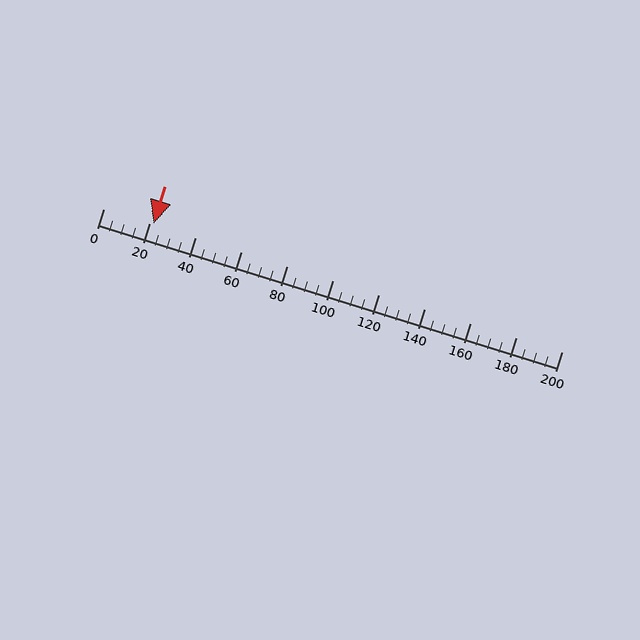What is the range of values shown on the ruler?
The ruler shows values from 0 to 200.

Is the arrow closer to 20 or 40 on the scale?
The arrow is closer to 20.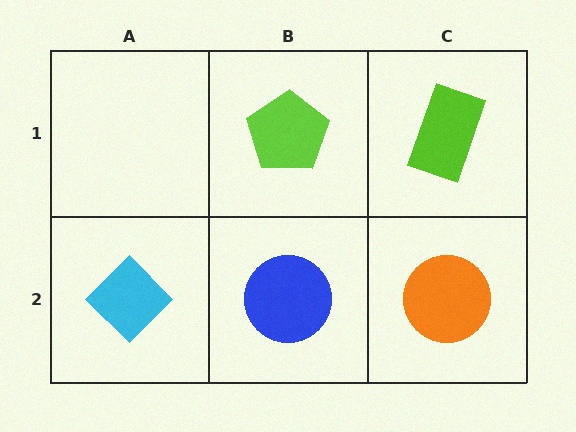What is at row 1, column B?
A lime pentagon.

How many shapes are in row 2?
3 shapes.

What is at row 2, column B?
A blue circle.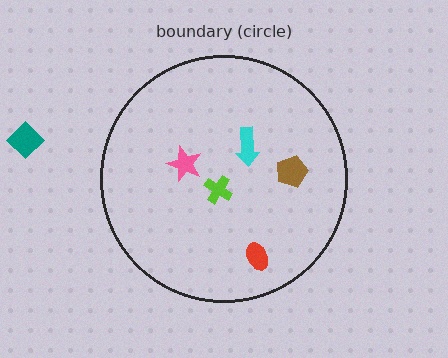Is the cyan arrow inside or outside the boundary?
Inside.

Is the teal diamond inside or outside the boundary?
Outside.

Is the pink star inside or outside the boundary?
Inside.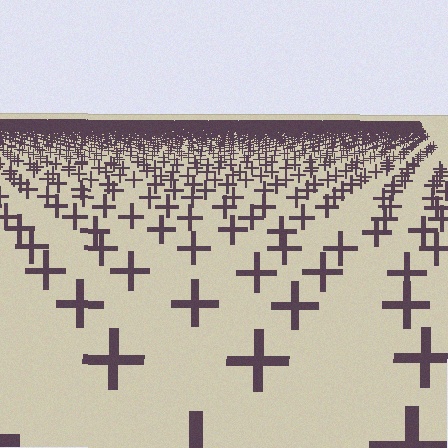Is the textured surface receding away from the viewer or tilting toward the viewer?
The surface is receding away from the viewer. Texture elements get smaller and denser toward the top.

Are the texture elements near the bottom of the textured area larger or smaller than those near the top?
Larger. Near the bottom, elements are closer to the viewer and appear at a bigger on-screen size.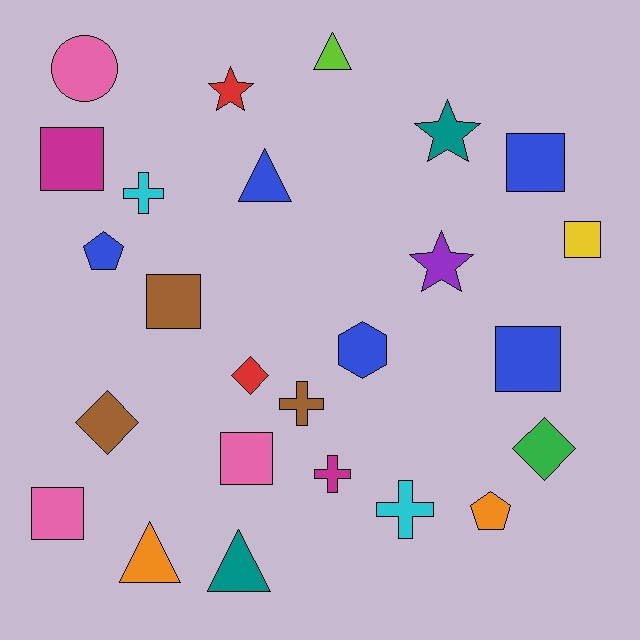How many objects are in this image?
There are 25 objects.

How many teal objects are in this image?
There are 2 teal objects.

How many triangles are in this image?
There are 4 triangles.